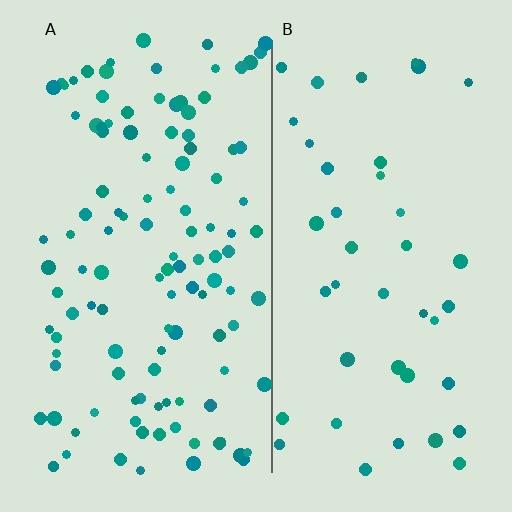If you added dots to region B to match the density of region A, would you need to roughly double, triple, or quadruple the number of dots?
Approximately triple.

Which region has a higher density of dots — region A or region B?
A (the left).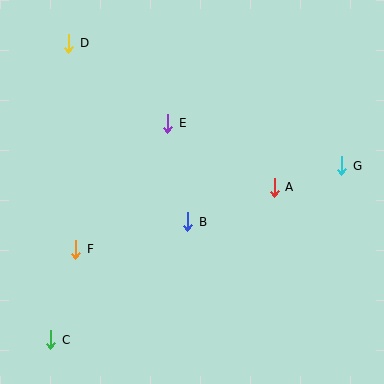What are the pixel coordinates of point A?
Point A is at (274, 187).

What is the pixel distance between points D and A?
The distance between D and A is 251 pixels.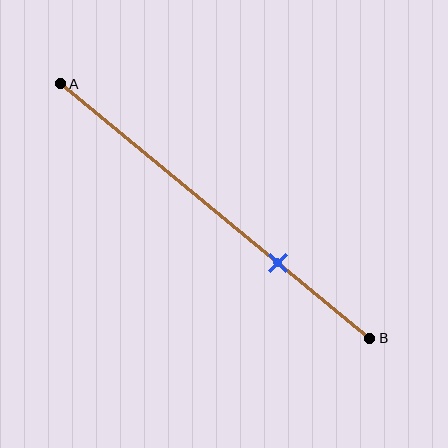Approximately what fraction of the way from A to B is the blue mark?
The blue mark is approximately 70% of the way from A to B.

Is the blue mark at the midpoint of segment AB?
No, the mark is at about 70% from A, not at the 50% midpoint.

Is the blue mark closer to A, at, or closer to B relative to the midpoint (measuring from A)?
The blue mark is closer to point B than the midpoint of segment AB.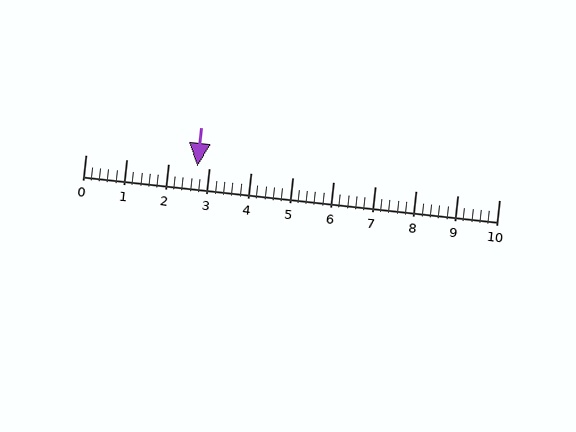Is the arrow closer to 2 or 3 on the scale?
The arrow is closer to 3.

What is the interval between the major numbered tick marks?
The major tick marks are spaced 1 units apart.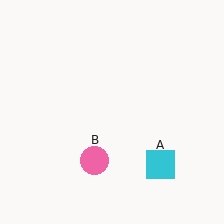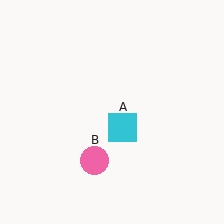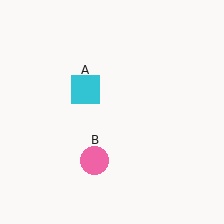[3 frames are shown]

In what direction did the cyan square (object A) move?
The cyan square (object A) moved up and to the left.